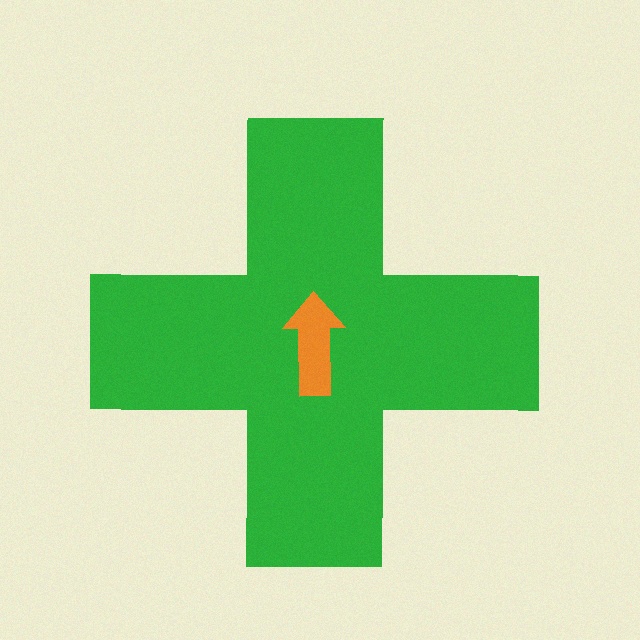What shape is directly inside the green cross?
The orange arrow.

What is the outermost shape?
The green cross.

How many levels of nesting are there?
2.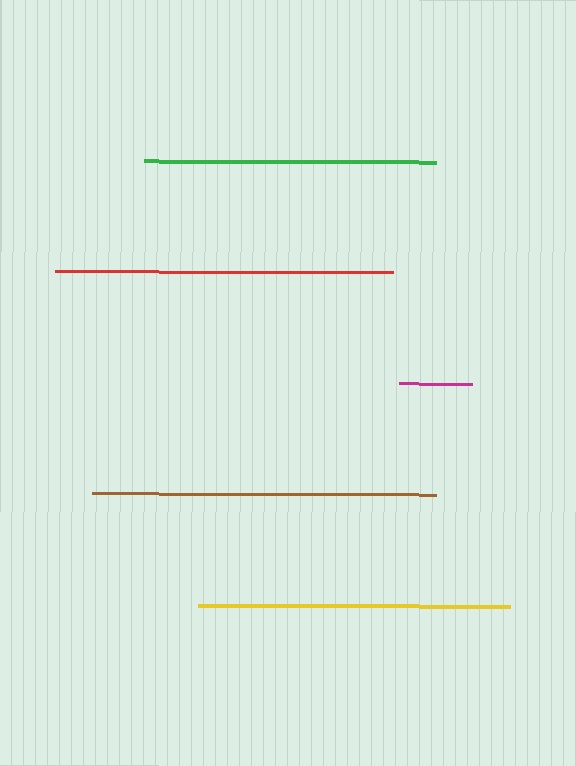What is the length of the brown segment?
The brown segment is approximately 344 pixels long.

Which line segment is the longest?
The brown line is the longest at approximately 344 pixels.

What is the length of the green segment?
The green segment is approximately 292 pixels long.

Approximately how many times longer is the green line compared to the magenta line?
The green line is approximately 4.0 times the length of the magenta line.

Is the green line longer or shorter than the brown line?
The brown line is longer than the green line.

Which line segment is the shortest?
The magenta line is the shortest at approximately 73 pixels.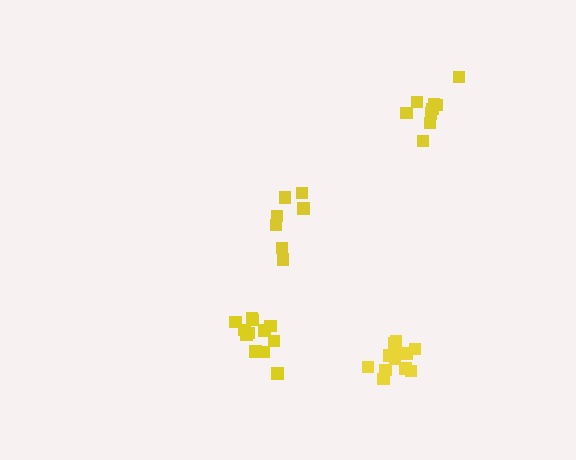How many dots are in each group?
Group 1: 7 dots, Group 2: 9 dots, Group 3: 12 dots, Group 4: 12 dots (40 total).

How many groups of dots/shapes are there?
There are 4 groups.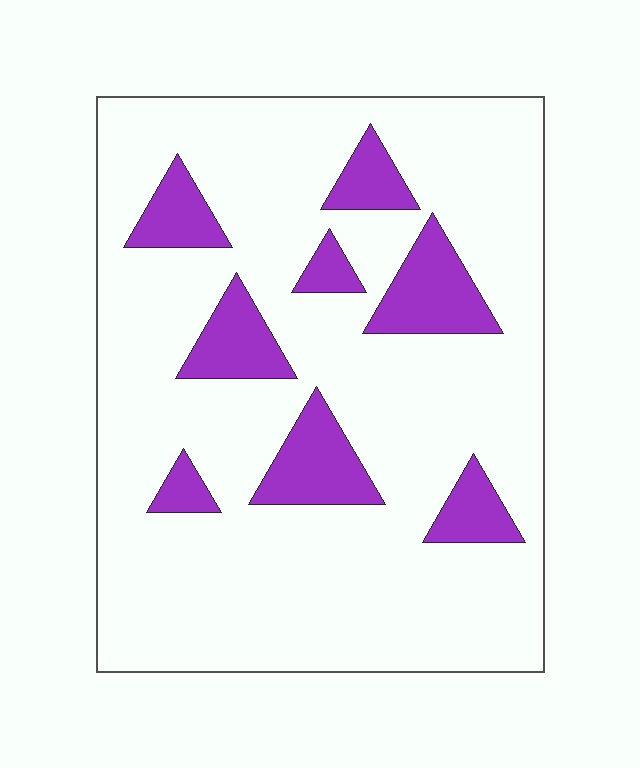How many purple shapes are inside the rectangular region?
8.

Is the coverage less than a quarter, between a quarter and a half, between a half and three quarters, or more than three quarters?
Less than a quarter.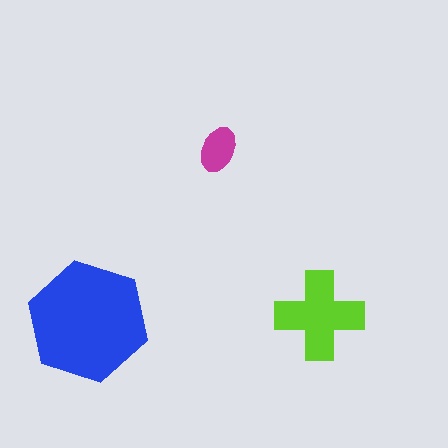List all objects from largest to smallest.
The blue hexagon, the lime cross, the magenta ellipse.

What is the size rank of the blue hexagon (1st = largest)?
1st.